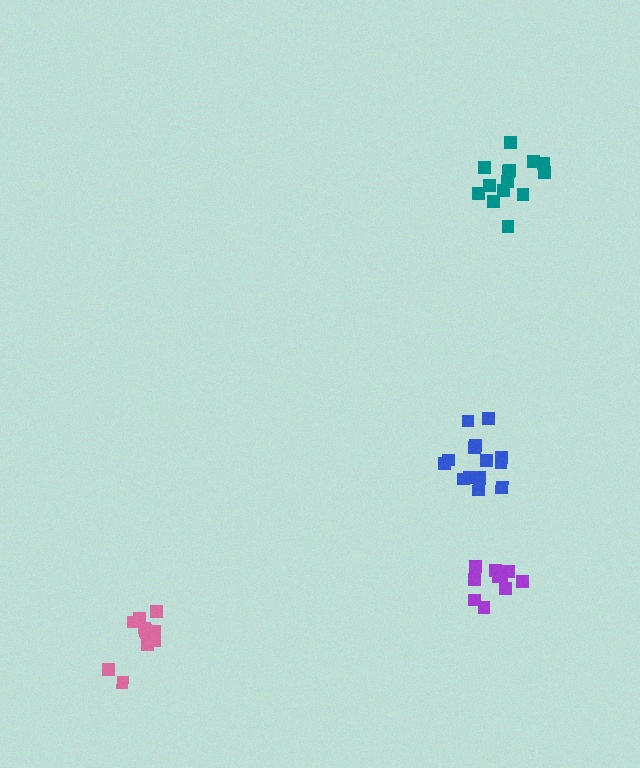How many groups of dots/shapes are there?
There are 4 groups.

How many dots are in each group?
Group 1: 14 dots, Group 2: 10 dots, Group 3: 14 dots, Group 4: 12 dots (50 total).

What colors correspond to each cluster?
The clusters are colored: blue, purple, teal, pink.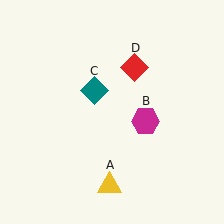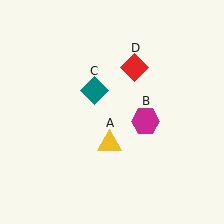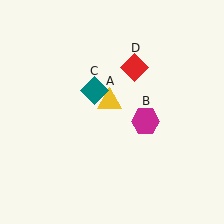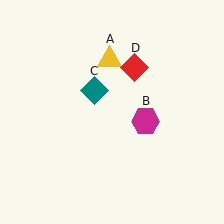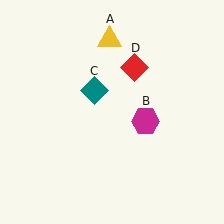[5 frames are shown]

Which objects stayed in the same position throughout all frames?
Magenta hexagon (object B) and teal diamond (object C) and red diamond (object D) remained stationary.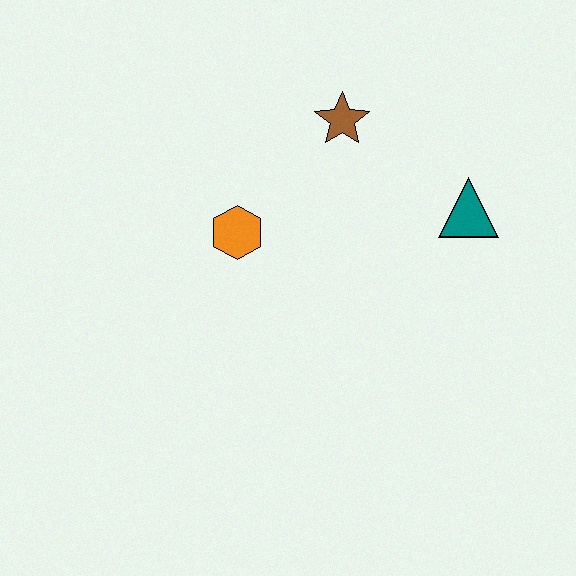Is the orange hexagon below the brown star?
Yes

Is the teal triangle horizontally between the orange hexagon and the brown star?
No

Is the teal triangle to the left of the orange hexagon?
No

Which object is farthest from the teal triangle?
The orange hexagon is farthest from the teal triangle.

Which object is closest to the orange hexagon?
The brown star is closest to the orange hexagon.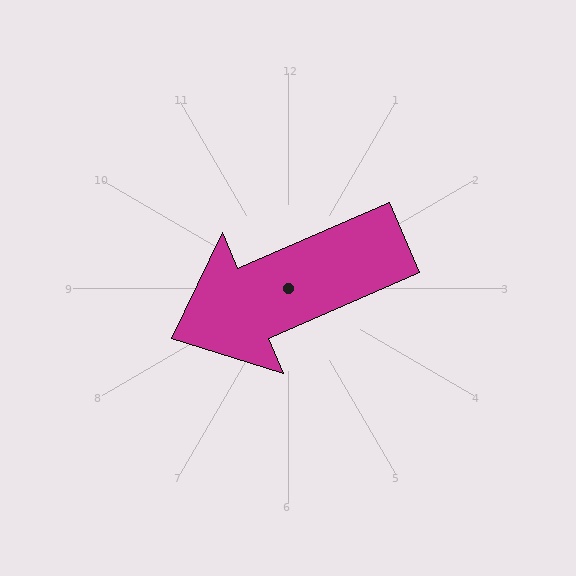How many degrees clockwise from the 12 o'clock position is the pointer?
Approximately 247 degrees.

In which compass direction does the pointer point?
Southwest.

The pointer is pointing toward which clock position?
Roughly 8 o'clock.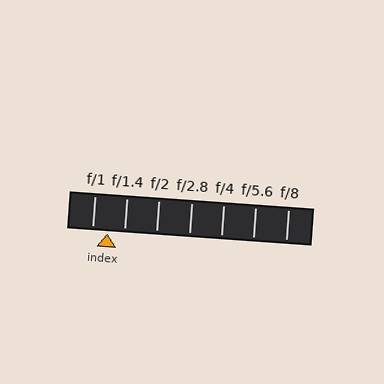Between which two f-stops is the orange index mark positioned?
The index mark is between f/1 and f/1.4.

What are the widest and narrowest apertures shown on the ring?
The widest aperture shown is f/1 and the narrowest is f/8.